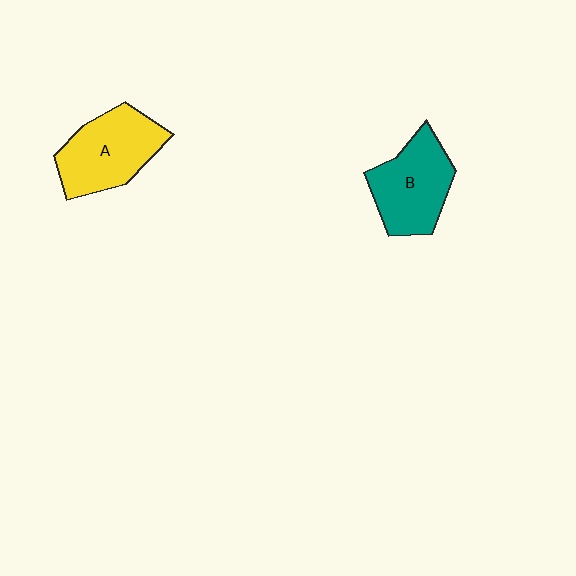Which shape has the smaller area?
Shape B (teal).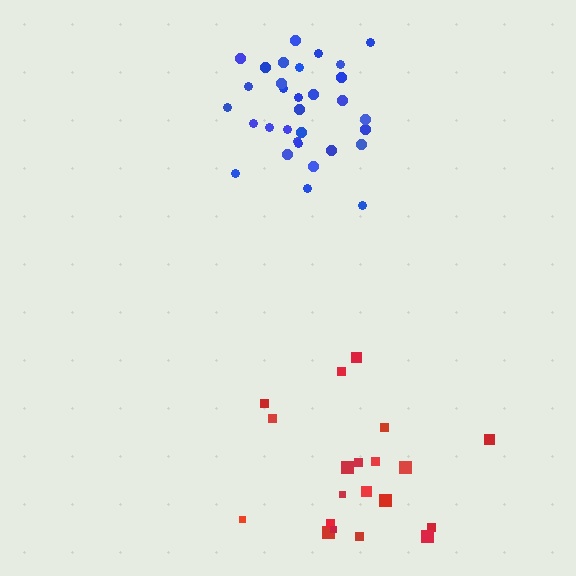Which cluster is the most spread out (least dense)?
Red.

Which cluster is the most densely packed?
Blue.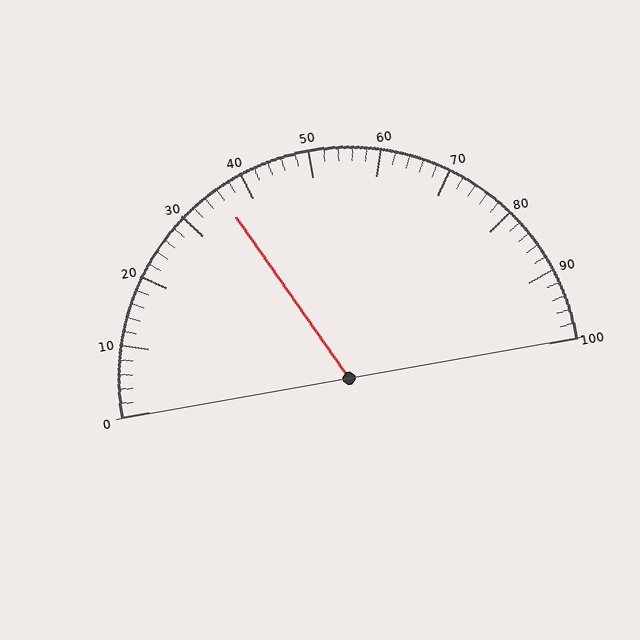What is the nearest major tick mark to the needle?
The nearest major tick mark is 40.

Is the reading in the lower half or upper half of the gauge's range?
The reading is in the lower half of the range (0 to 100).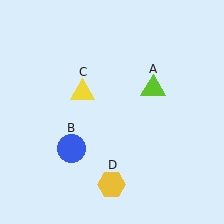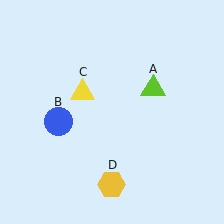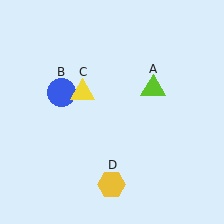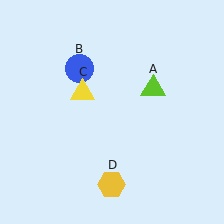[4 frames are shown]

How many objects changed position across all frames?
1 object changed position: blue circle (object B).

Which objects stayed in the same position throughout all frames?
Lime triangle (object A) and yellow triangle (object C) and yellow hexagon (object D) remained stationary.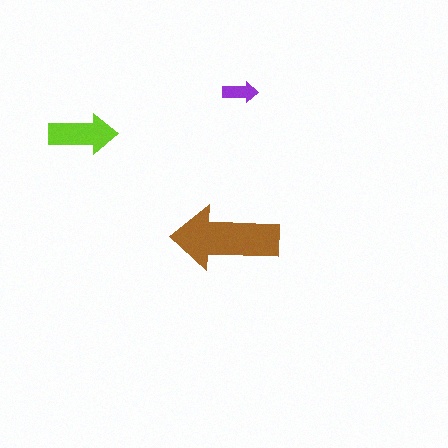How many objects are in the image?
There are 3 objects in the image.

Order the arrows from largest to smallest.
the brown one, the lime one, the purple one.